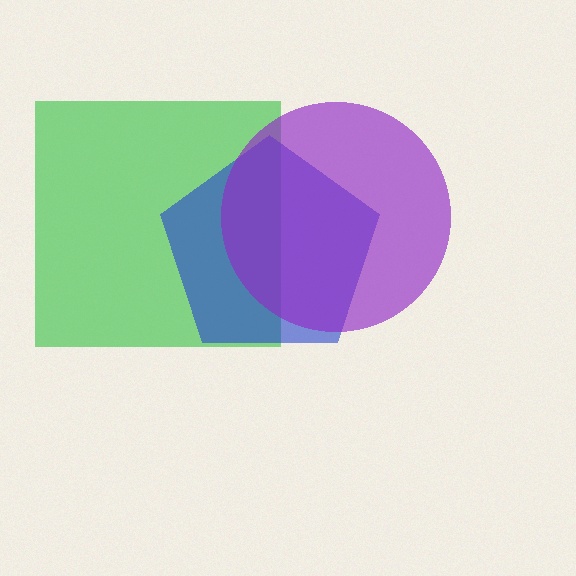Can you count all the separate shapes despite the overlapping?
Yes, there are 3 separate shapes.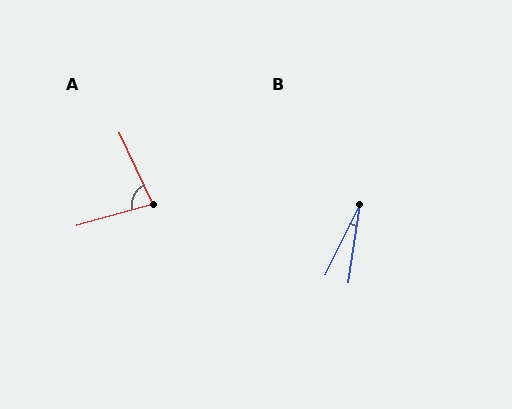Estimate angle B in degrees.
Approximately 18 degrees.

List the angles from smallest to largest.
B (18°), A (80°).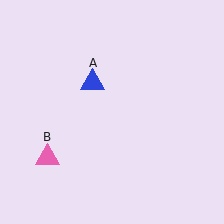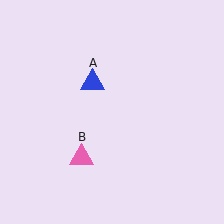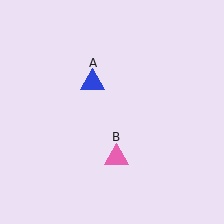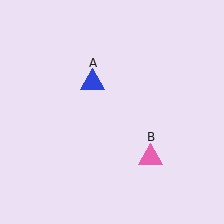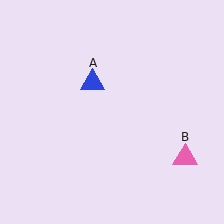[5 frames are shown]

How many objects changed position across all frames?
1 object changed position: pink triangle (object B).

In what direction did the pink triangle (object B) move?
The pink triangle (object B) moved right.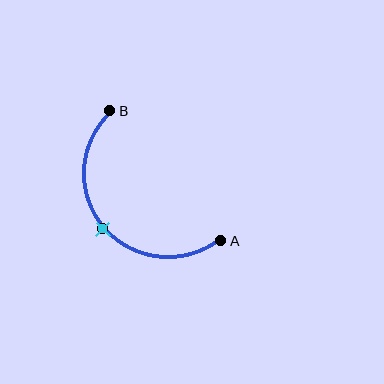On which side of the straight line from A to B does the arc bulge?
The arc bulges below and to the left of the straight line connecting A and B.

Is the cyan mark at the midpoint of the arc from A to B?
Yes. The cyan mark lies on the arc at equal arc-length from both A and B — it is the arc midpoint.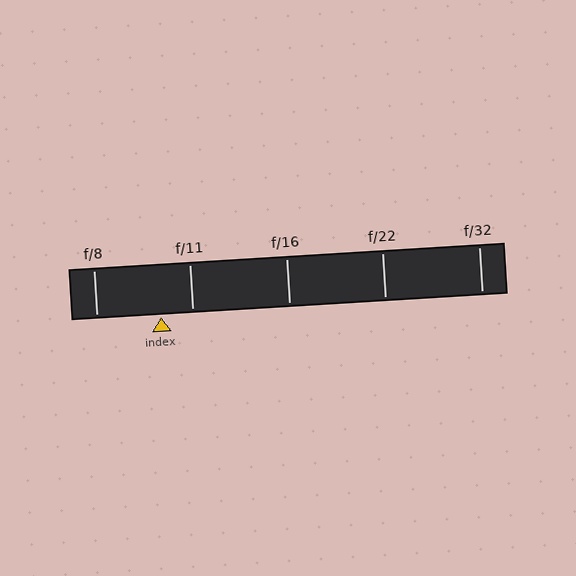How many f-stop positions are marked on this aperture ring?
There are 5 f-stop positions marked.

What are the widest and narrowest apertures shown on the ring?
The widest aperture shown is f/8 and the narrowest is f/32.